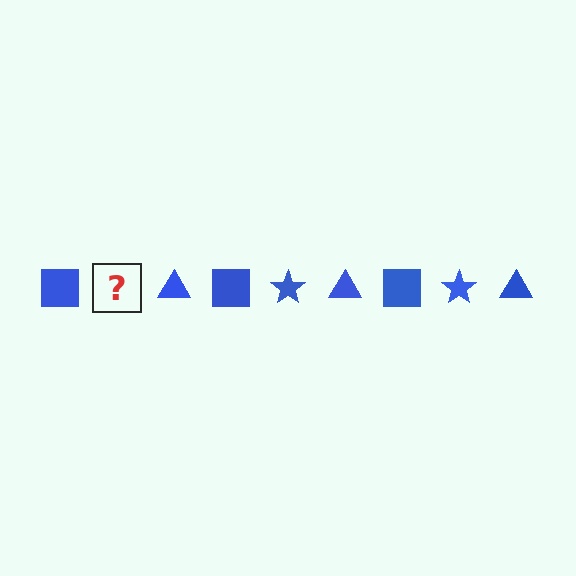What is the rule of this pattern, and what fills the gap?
The rule is that the pattern cycles through square, star, triangle shapes in blue. The gap should be filled with a blue star.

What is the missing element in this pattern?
The missing element is a blue star.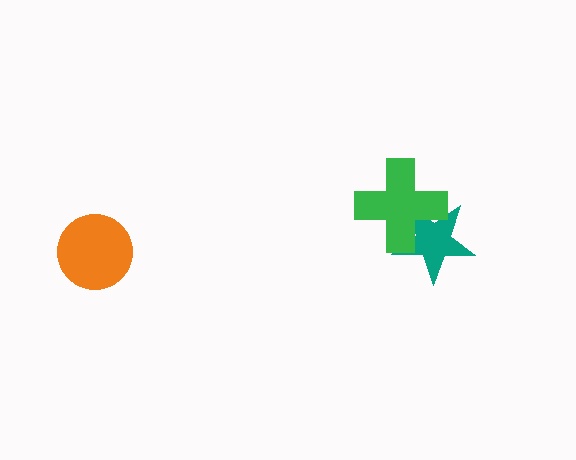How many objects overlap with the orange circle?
0 objects overlap with the orange circle.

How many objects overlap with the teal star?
1 object overlaps with the teal star.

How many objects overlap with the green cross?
1 object overlaps with the green cross.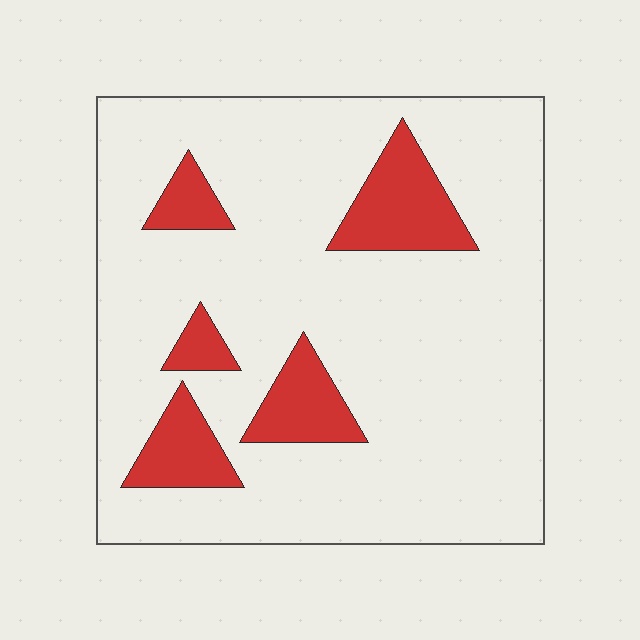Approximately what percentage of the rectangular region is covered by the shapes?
Approximately 15%.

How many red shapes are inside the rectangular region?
5.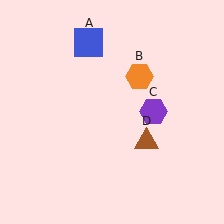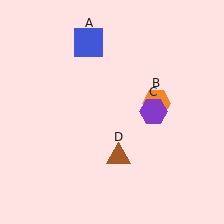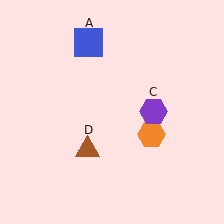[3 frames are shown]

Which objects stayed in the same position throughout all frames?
Blue square (object A) and purple hexagon (object C) remained stationary.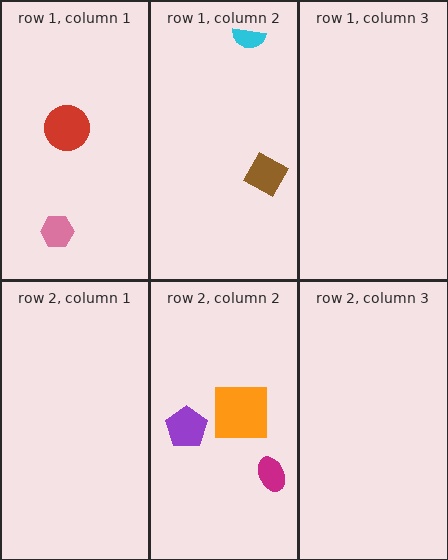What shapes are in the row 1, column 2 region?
The brown diamond, the cyan semicircle.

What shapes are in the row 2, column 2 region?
The orange square, the purple pentagon, the magenta ellipse.